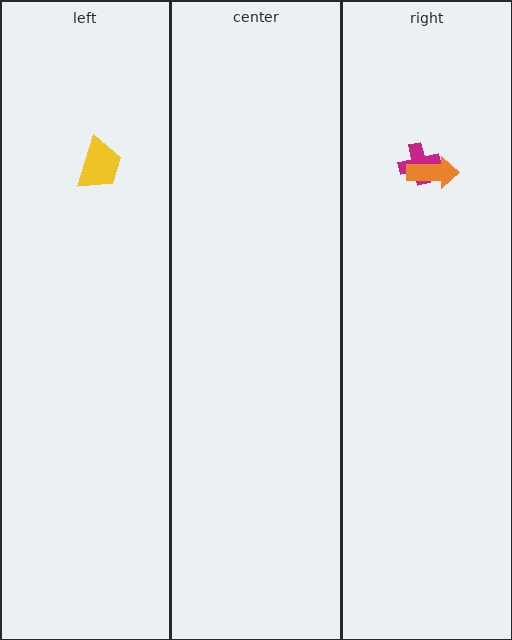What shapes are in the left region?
The yellow trapezoid.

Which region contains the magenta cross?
The right region.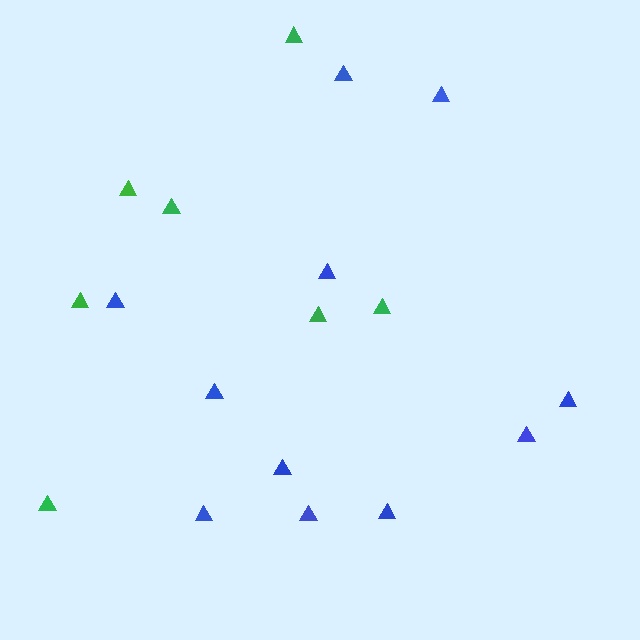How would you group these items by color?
There are 2 groups: one group of green triangles (7) and one group of blue triangles (11).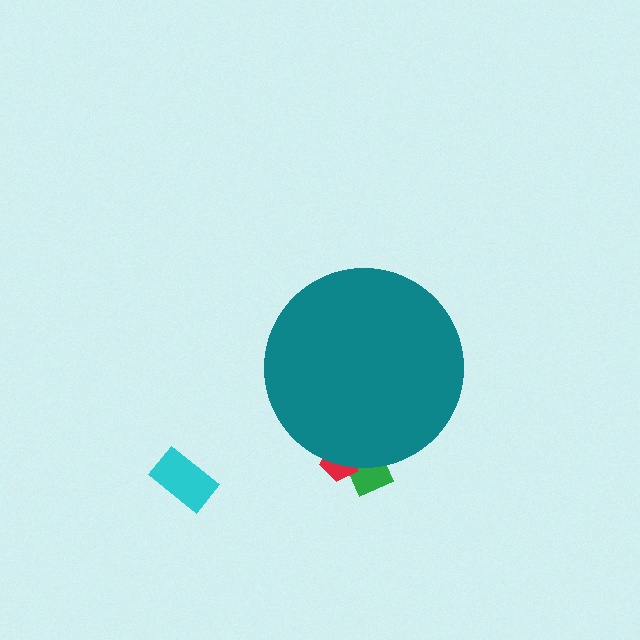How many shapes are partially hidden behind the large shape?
2 shapes are partially hidden.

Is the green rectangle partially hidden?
Yes, the green rectangle is partially hidden behind the teal circle.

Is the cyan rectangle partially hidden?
No, the cyan rectangle is fully visible.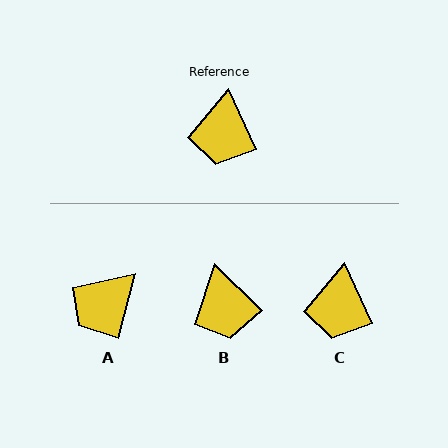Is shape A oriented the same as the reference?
No, it is off by about 38 degrees.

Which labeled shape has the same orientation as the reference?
C.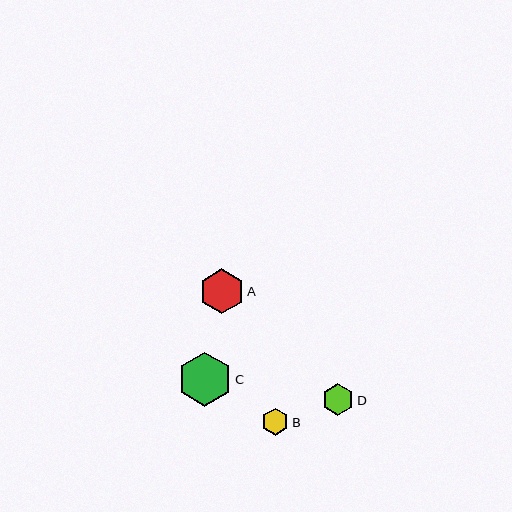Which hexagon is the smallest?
Hexagon B is the smallest with a size of approximately 27 pixels.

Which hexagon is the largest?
Hexagon C is the largest with a size of approximately 54 pixels.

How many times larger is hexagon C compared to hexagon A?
Hexagon C is approximately 1.2 times the size of hexagon A.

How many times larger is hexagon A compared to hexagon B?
Hexagon A is approximately 1.7 times the size of hexagon B.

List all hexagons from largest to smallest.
From largest to smallest: C, A, D, B.